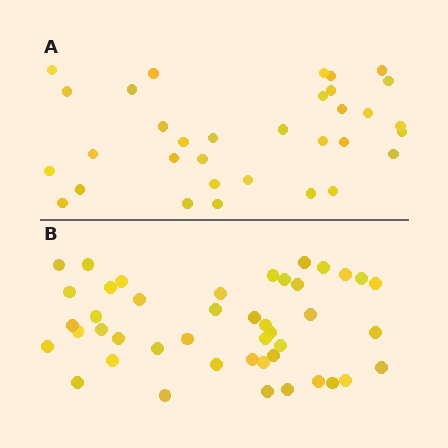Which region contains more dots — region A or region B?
Region B (the bottom region) has more dots.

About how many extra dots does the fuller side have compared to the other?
Region B has roughly 12 or so more dots than region A.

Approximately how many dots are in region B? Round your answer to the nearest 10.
About 40 dots. (The exact count is 44, which rounds to 40.)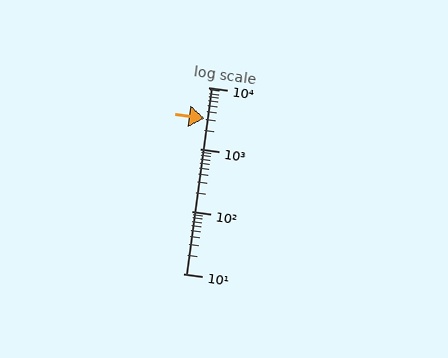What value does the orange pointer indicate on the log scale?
The pointer indicates approximately 3100.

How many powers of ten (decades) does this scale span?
The scale spans 3 decades, from 10 to 10000.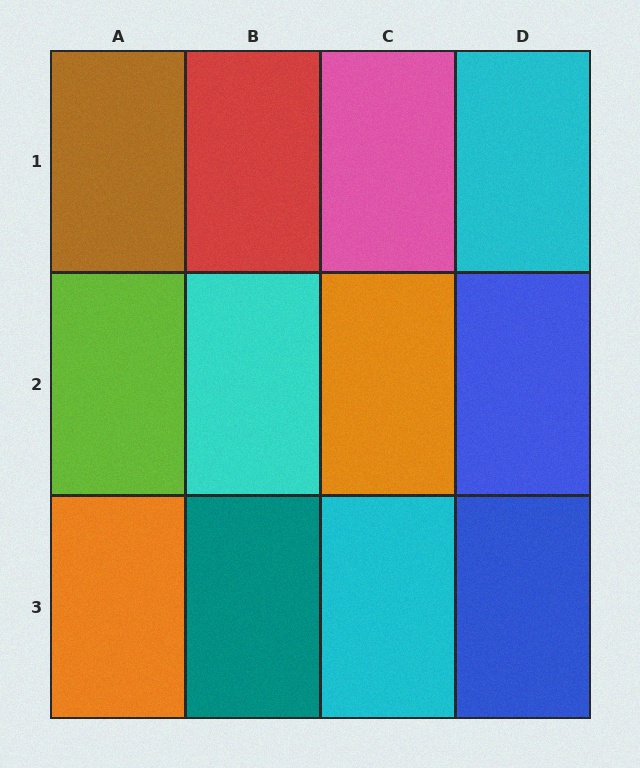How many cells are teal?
1 cell is teal.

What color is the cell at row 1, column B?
Red.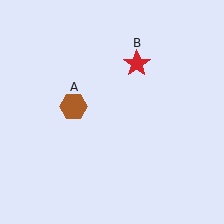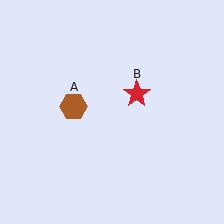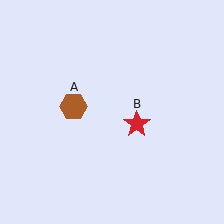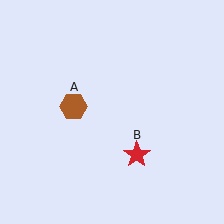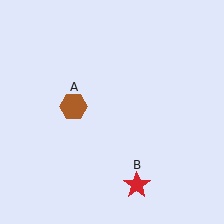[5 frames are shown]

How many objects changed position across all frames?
1 object changed position: red star (object B).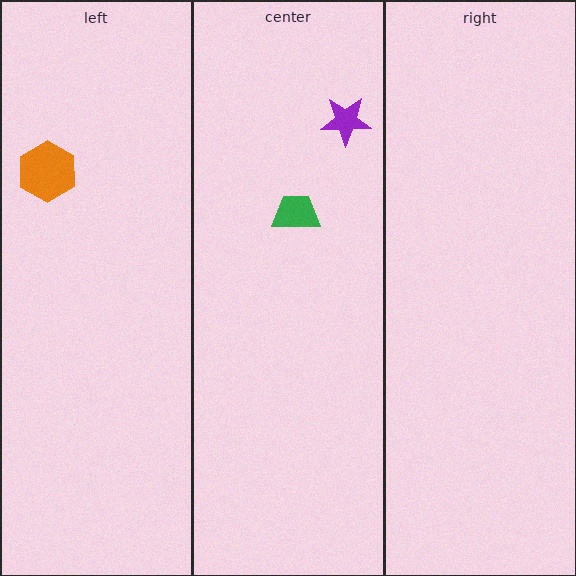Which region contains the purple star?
The center region.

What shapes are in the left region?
The orange hexagon.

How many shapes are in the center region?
2.